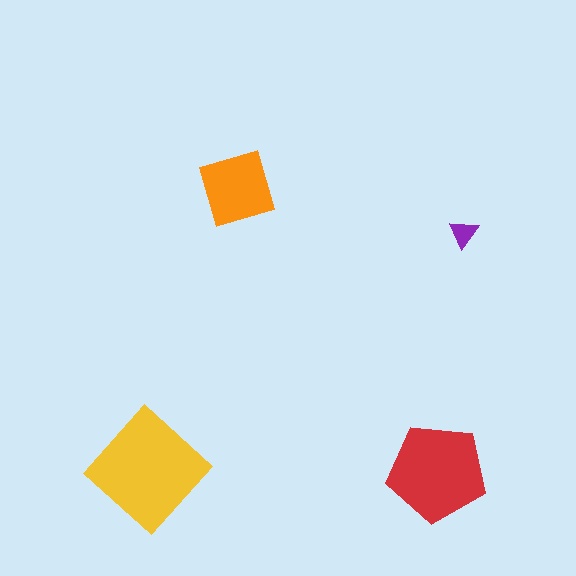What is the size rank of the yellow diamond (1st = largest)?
1st.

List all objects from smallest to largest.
The purple triangle, the orange diamond, the red pentagon, the yellow diamond.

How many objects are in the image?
There are 4 objects in the image.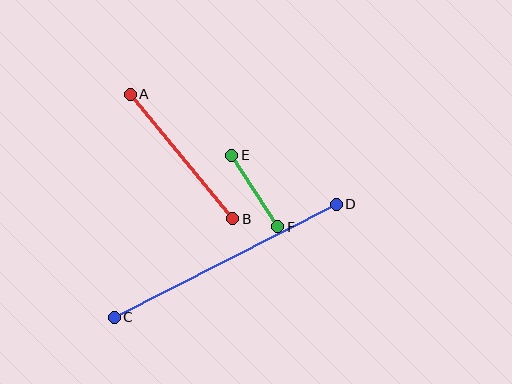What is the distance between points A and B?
The distance is approximately 161 pixels.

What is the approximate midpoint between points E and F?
The midpoint is at approximately (255, 191) pixels.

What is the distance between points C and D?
The distance is approximately 249 pixels.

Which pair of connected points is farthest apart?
Points C and D are farthest apart.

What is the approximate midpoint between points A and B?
The midpoint is at approximately (181, 156) pixels.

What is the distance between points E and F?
The distance is approximately 85 pixels.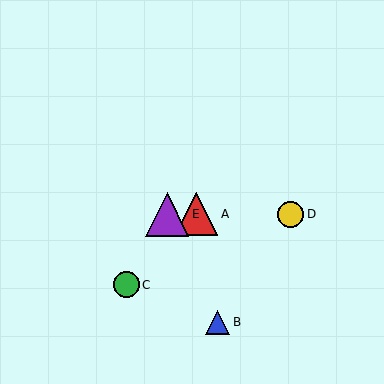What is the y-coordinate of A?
Object A is at y≈214.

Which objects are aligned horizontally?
Objects A, D, E are aligned horizontally.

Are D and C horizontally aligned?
No, D is at y≈214 and C is at y≈285.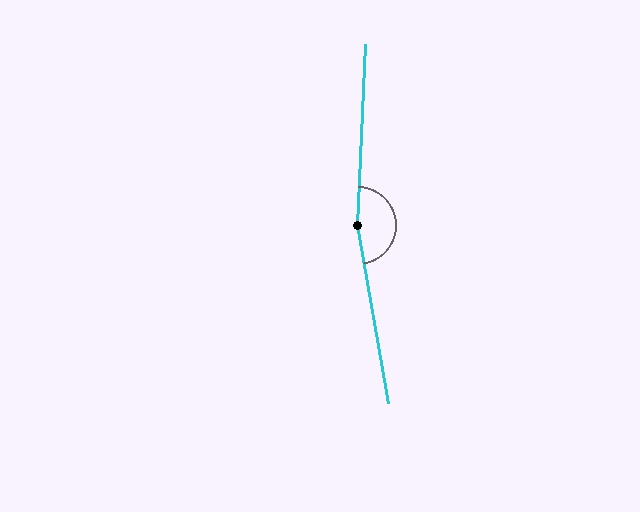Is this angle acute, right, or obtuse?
It is obtuse.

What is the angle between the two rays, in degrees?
Approximately 168 degrees.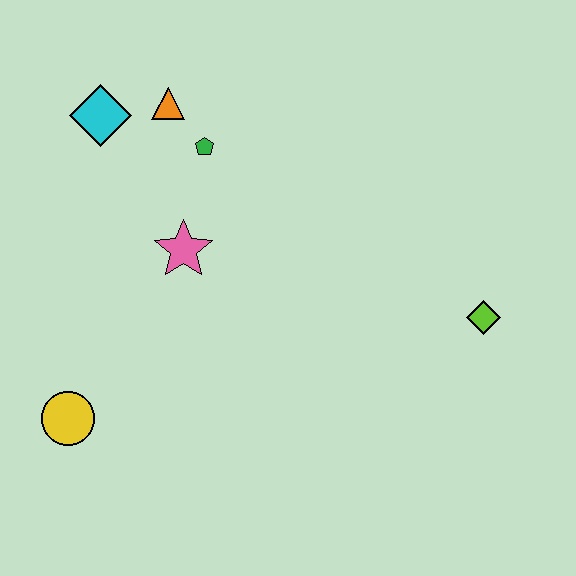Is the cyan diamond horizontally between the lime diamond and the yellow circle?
Yes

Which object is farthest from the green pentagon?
The lime diamond is farthest from the green pentagon.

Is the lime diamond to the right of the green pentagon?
Yes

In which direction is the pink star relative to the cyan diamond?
The pink star is below the cyan diamond.